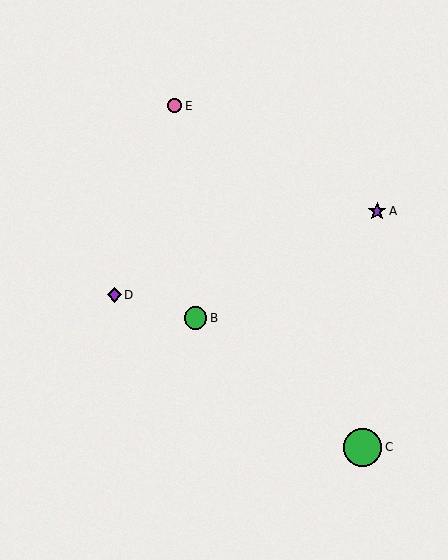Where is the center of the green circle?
The center of the green circle is at (196, 318).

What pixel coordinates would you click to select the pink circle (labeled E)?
Click at (175, 106) to select the pink circle E.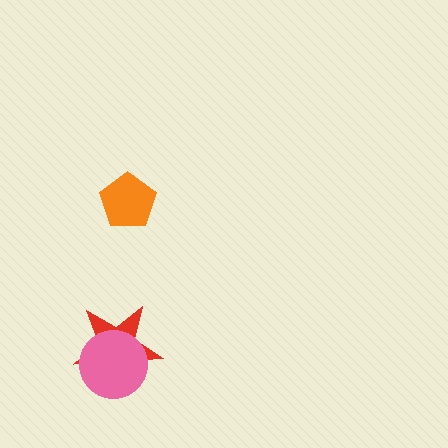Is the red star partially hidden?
Yes, it is partially covered by another shape.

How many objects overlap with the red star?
1 object overlaps with the red star.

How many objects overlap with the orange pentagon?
0 objects overlap with the orange pentagon.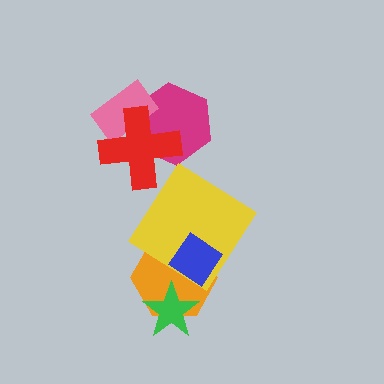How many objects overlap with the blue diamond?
2 objects overlap with the blue diamond.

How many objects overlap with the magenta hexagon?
2 objects overlap with the magenta hexagon.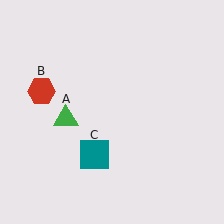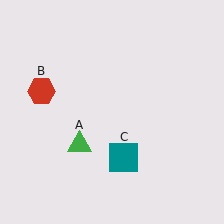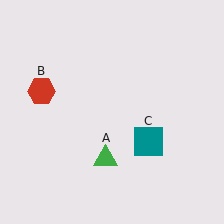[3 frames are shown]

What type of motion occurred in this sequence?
The green triangle (object A), teal square (object C) rotated counterclockwise around the center of the scene.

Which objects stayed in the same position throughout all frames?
Red hexagon (object B) remained stationary.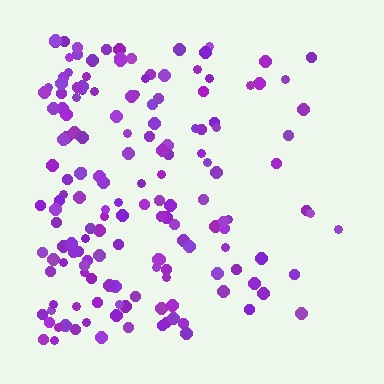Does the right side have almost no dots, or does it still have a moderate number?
Still a moderate number, just noticeably fewer than the left.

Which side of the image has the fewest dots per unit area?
The right.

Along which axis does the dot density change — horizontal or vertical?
Horizontal.